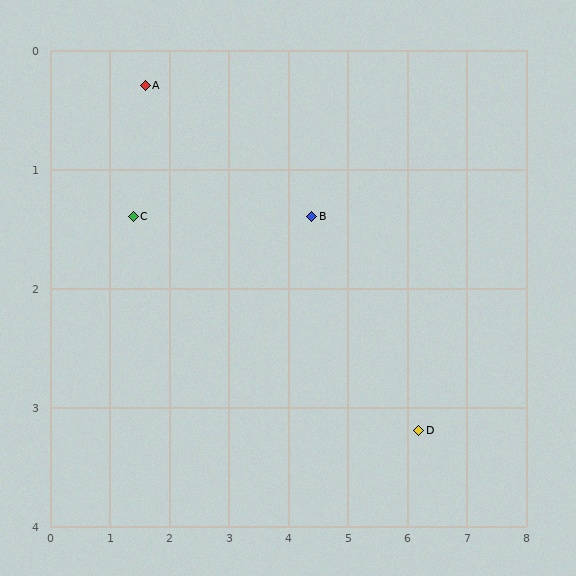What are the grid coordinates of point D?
Point D is at approximately (6.2, 3.2).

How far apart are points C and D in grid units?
Points C and D are about 5.1 grid units apart.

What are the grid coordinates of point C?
Point C is at approximately (1.4, 1.4).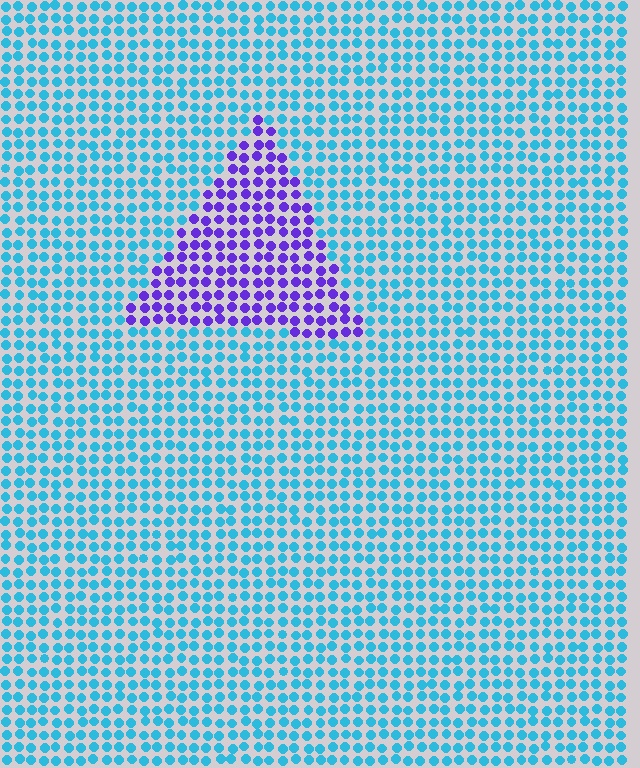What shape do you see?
I see a triangle.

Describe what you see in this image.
The image is filled with small cyan elements in a uniform arrangement. A triangle-shaped region is visible where the elements are tinted to a slightly different hue, forming a subtle color boundary.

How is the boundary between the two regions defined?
The boundary is defined purely by a slight shift in hue (about 68 degrees). Spacing, size, and orientation are identical on both sides.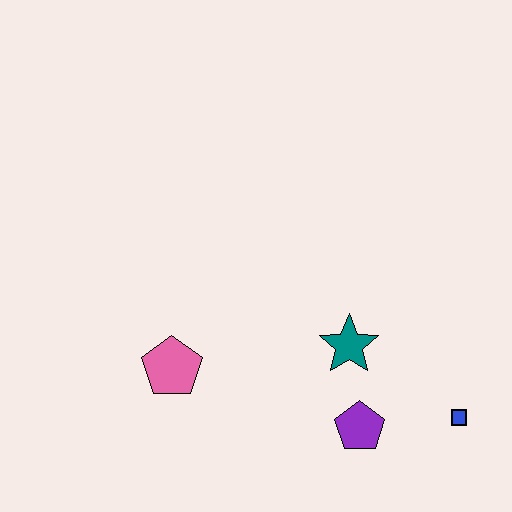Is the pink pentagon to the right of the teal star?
No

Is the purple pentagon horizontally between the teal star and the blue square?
Yes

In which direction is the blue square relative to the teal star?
The blue square is to the right of the teal star.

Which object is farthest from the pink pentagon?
The blue square is farthest from the pink pentagon.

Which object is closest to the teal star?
The purple pentagon is closest to the teal star.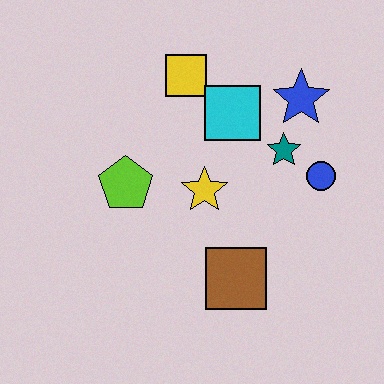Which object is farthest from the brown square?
The yellow square is farthest from the brown square.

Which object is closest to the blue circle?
The teal star is closest to the blue circle.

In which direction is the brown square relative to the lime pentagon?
The brown square is to the right of the lime pentagon.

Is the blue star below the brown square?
No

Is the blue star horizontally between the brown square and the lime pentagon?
No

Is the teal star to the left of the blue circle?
Yes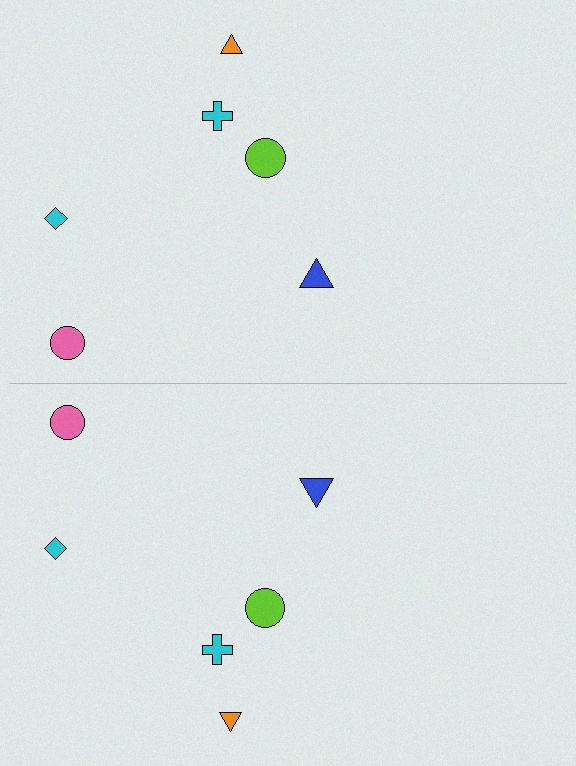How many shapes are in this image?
There are 12 shapes in this image.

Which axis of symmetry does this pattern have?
The pattern has a horizontal axis of symmetry running through the center of the image.